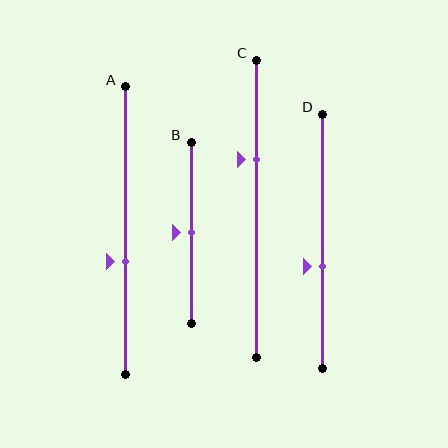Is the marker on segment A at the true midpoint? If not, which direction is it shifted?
No, the marker on segment A is shifted downward by about 11% of the segment length.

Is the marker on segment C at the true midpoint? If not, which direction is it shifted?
No, the marker on segment C is shifted upward by about 17% of the segment length.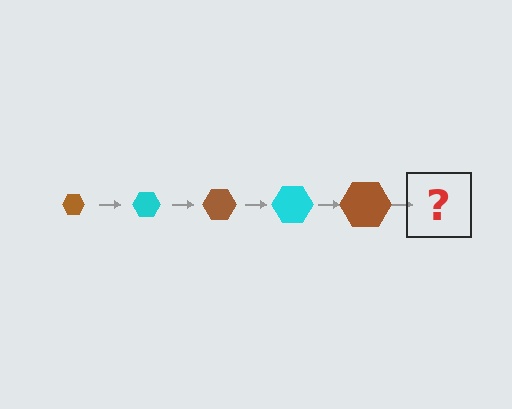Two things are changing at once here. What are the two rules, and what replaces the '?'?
The two rules are that the hexagon grows larger each step and the color cycles through brown and cyan. The '?' should be a cyan hexagon, larger than the previous one.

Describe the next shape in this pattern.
It should be a cyan hexagon, larger than the previous one.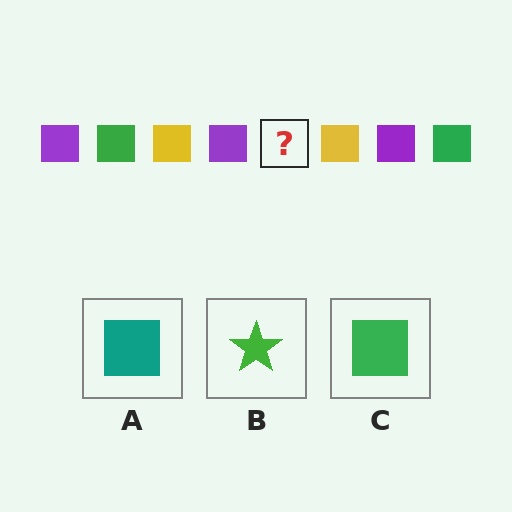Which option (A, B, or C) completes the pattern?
C.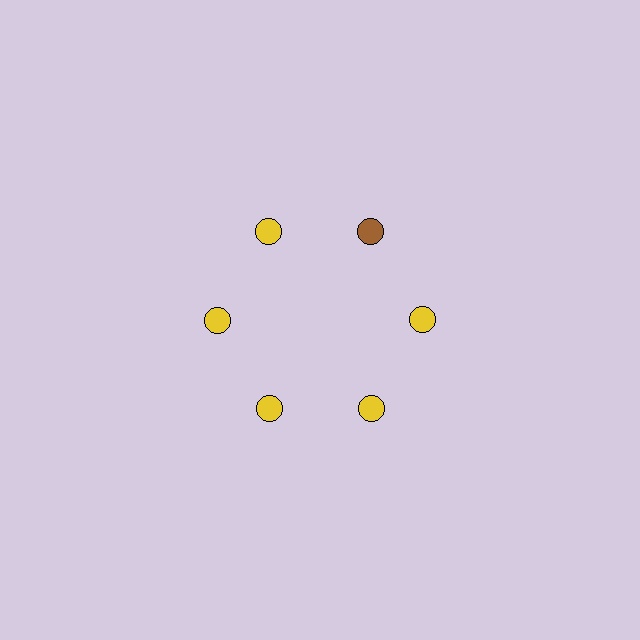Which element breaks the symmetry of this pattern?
The brown circle at roughly the 1 o'clock position breaks the symmetry. All other shapes are yellow circles.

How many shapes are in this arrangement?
There are 6 shapes arranged in a ring pattern.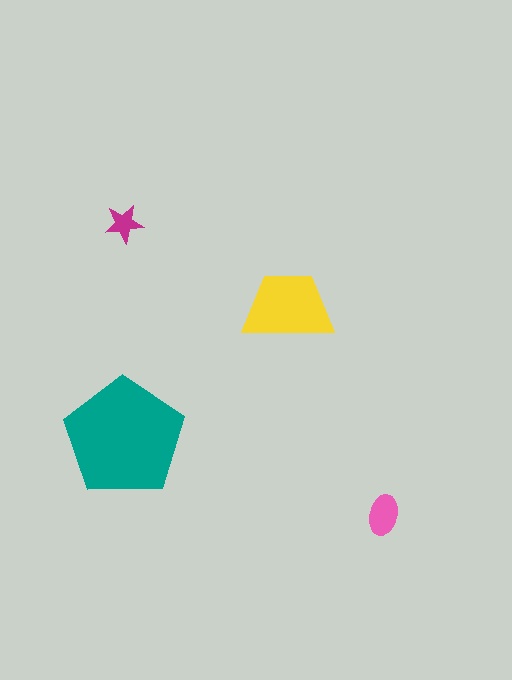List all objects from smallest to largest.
The magenta star, the pink ellipse, the yellow trapezoid, the teal pentagon.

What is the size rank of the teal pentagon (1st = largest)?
1st.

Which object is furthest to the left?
The magenta star is leftmost.